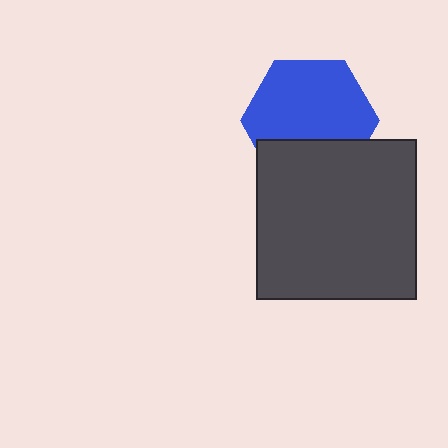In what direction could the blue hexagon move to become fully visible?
The blue hexagon could move up. That would shift it out from behind the dark gray square entirely.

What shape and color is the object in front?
The object in front is a dark gray square.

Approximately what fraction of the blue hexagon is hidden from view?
Roughly 31% of the blue hexagon is hidden behind the dark gray square.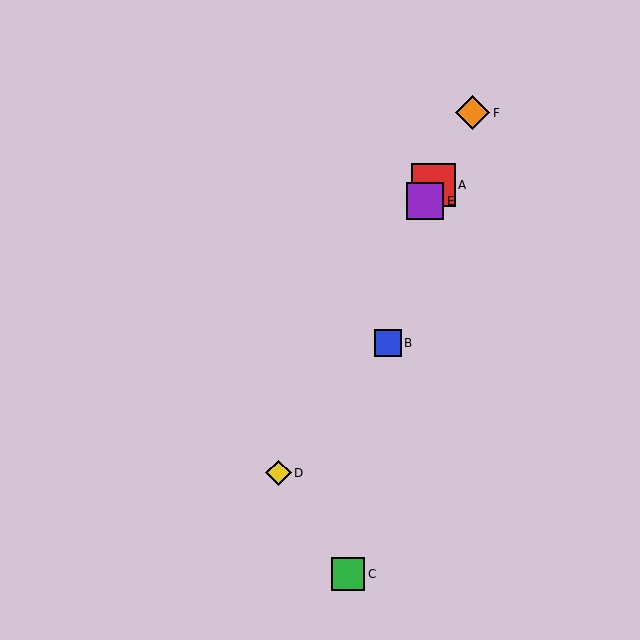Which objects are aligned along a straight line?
Objects A, D, E, F are aligned along a straight line.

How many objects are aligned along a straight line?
4 objects (A, D, E, F) are aligned along a straight line.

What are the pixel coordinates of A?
Object A is at (434, 185).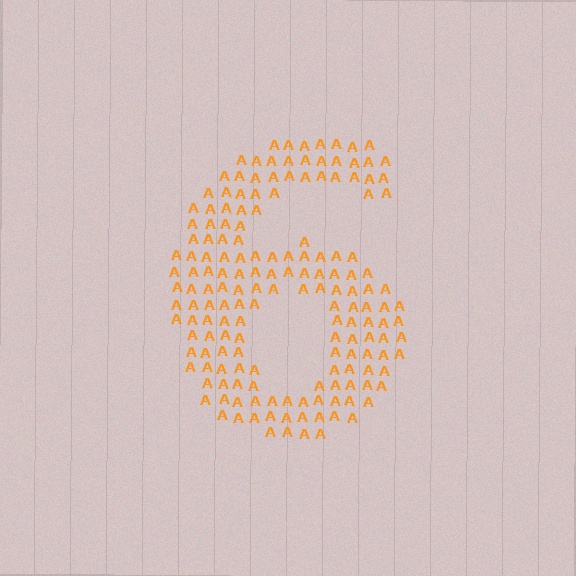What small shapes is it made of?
It is made of small letter A's.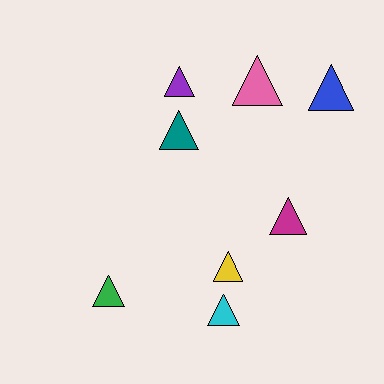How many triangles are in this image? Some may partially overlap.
There are 8 triangles.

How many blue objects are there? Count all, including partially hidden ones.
There is 1 blue object.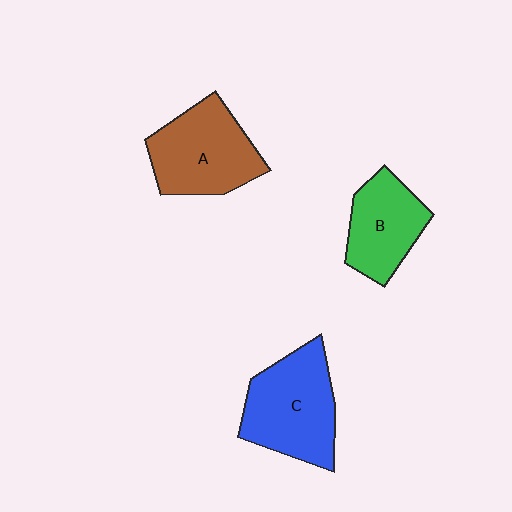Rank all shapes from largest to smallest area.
From largest to smallest: C (blue), A (brown), B (green).